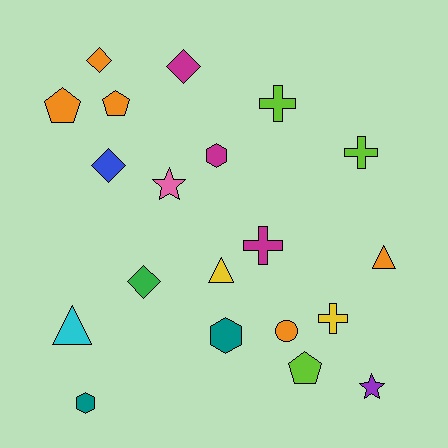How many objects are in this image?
There are 20 objects.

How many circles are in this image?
There is 1 circle.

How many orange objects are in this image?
There are 5 orange objects.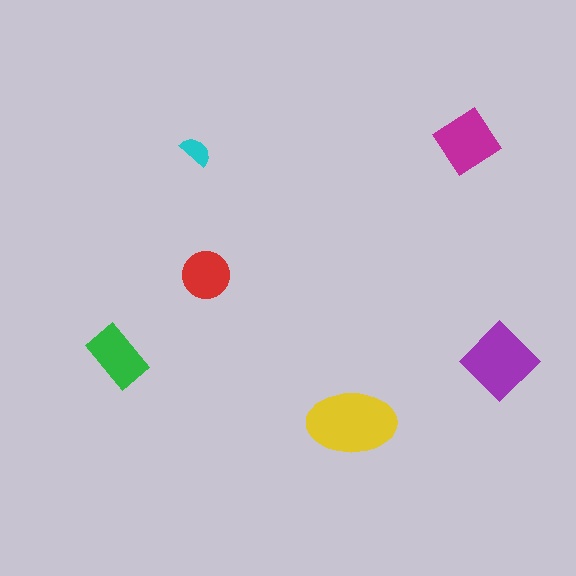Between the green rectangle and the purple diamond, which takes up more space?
The purple diamond.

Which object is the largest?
The yellow ellipse.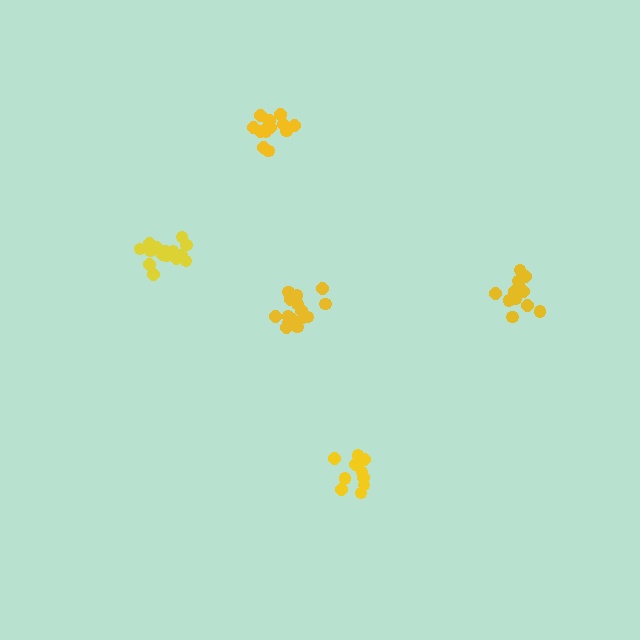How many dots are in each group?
Group 1: 11 dots, Group 2: 12 dots, Group 3: 15 dots, Group 4: 13 dots, Group 5: 15 dots (66 total).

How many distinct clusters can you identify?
There are 5 distinct clusters.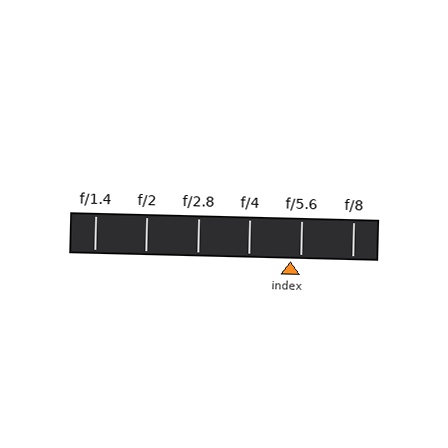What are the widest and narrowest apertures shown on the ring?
The widest aperture shown is f/1.4 and the narrowest is f/8.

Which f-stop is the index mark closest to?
The index mark is closest to f/5.6.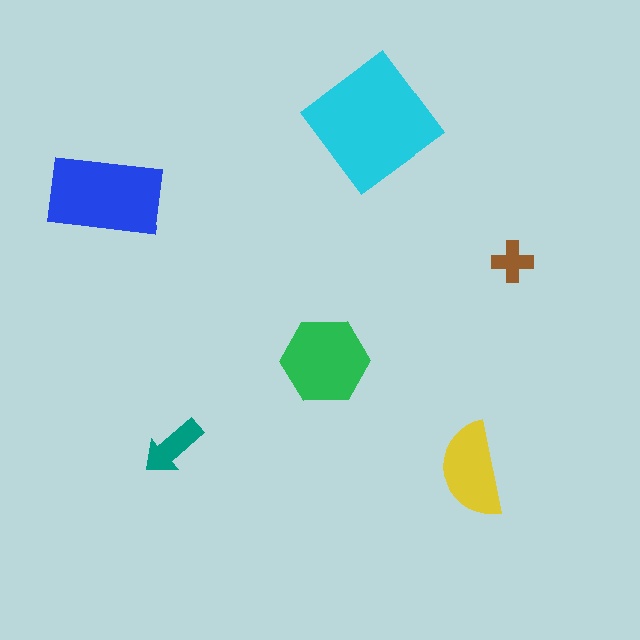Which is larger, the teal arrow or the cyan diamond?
The cyan diamond.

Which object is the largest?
The cyan diamond.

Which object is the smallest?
The brown cross.